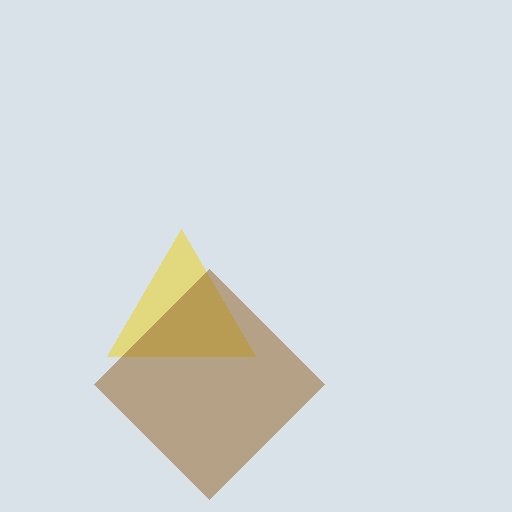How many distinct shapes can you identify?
There are 2 distinct shapes: a yellow triangle, a brown diamond.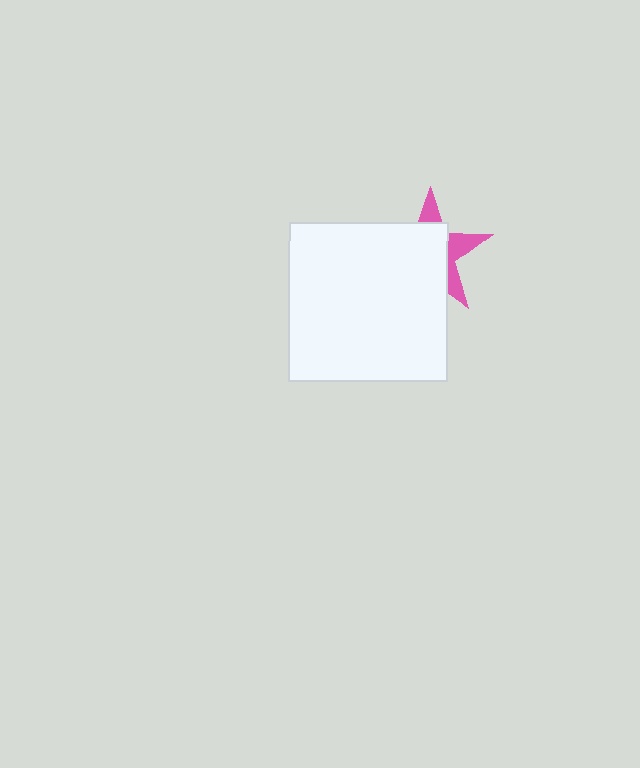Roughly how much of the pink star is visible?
A small part of it is visible (roughly 32%).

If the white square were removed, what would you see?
You would see the complete pink star.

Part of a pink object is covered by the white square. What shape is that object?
It is a star.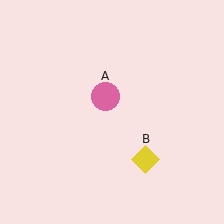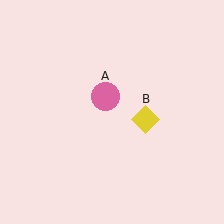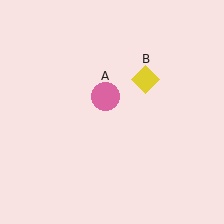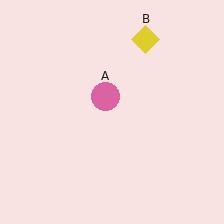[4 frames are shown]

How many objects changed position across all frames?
1 object changed position: yellow diamond (object B).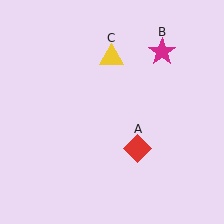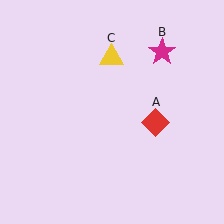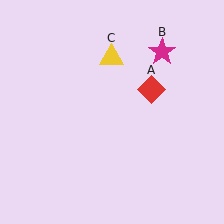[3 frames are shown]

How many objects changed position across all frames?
1 object changed position: red diamond (object A).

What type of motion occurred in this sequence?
The red diamond (object A) rotated counterclockwise around the center of the scene.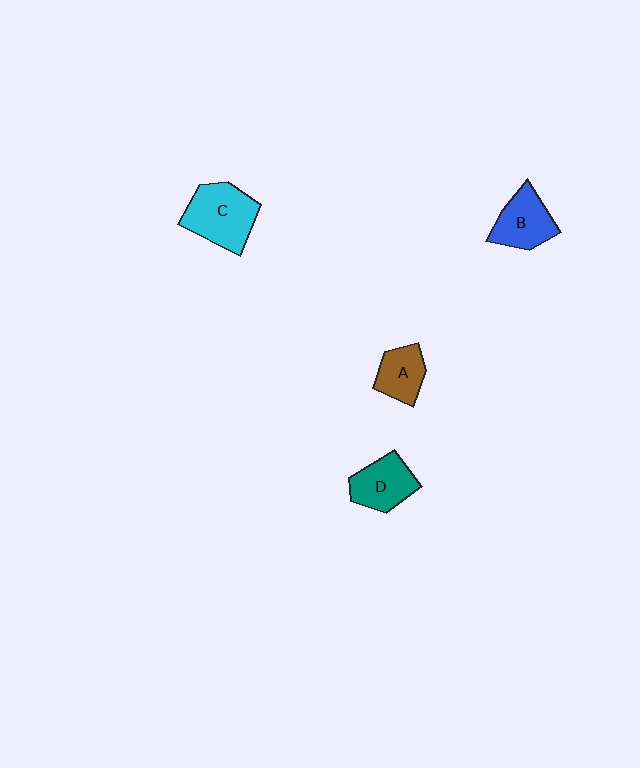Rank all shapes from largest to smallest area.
From largest to smallest: C (cyan), B (blue), D (teal), A (brown).